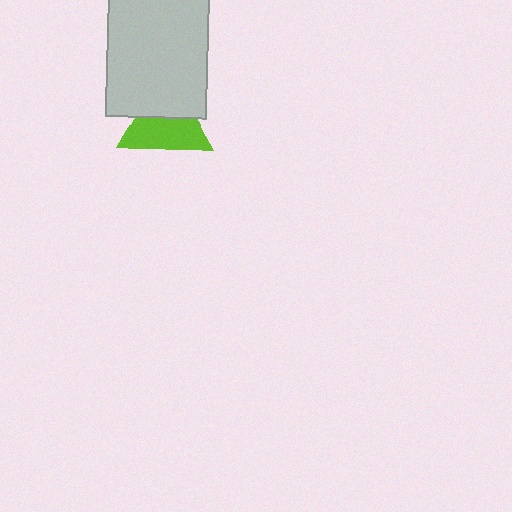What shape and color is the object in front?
The object in front is a light gray rectangle.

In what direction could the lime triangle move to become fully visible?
The lime triangle could move down. That would shift it out from behind the light gray rectangle entirely.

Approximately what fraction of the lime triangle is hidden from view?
Roughly 42% of the lime triangle is hidden behind the light gray rectangle.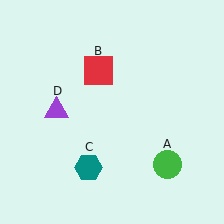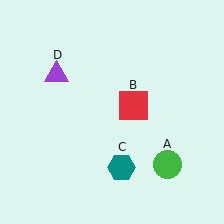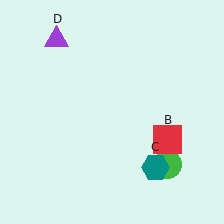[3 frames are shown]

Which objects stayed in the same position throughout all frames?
Green circle (object A) remained stationary.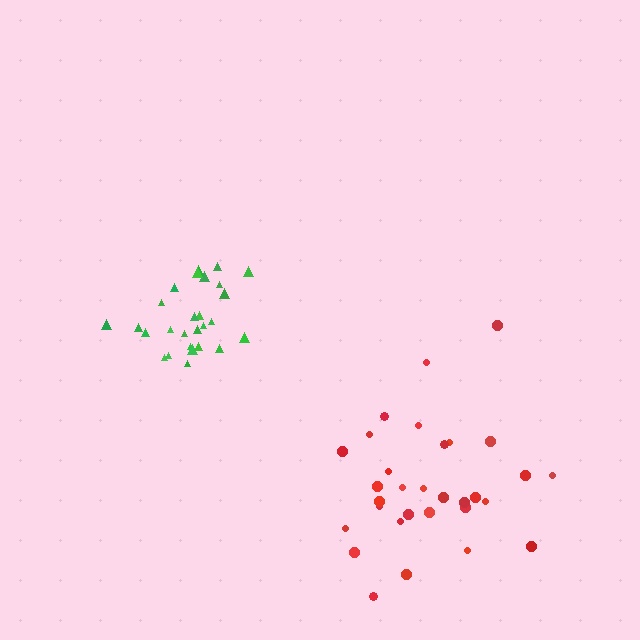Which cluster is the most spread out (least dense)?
Red.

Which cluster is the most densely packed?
Green.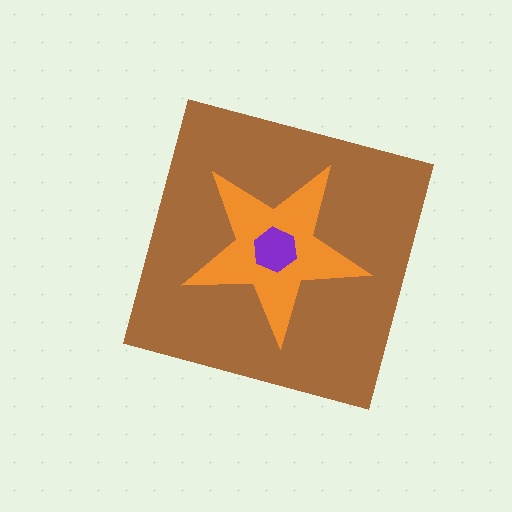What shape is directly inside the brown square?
The orange star.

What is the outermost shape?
The brown square.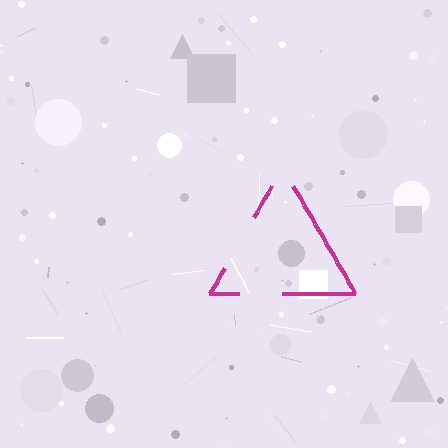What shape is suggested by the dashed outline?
The dashed outline suggests a triangle.